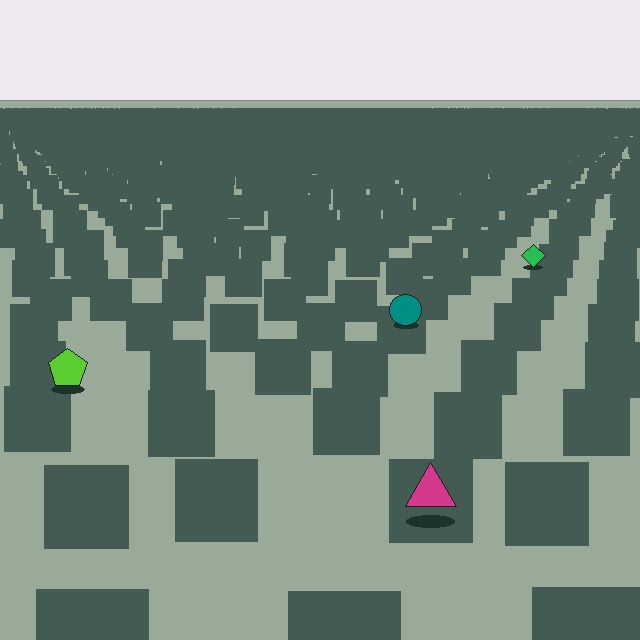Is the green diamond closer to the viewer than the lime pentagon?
No. The lime pentagon is closer — you can tell from the texture gradient: the ground texture is coarser near it.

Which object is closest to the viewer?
The magenta triangle is closest. The texture marks near it are larger and more spread out.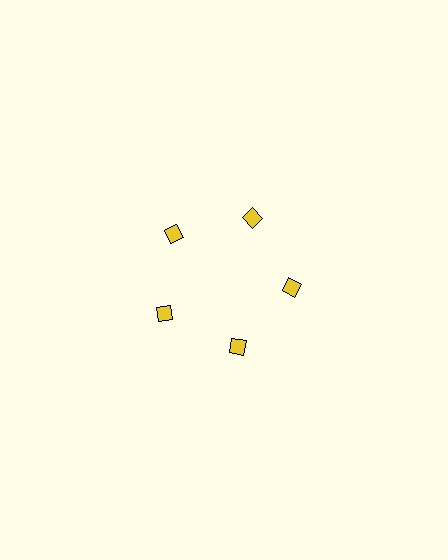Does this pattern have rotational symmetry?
Yes, this pattern has 5-fold rotational symmetry. It looks the same after rotating 72 degrees around the center.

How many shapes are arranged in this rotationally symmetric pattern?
There are 5 shapes, arranged in 5 groups of 1.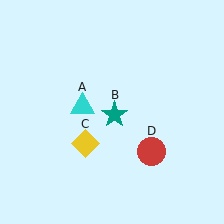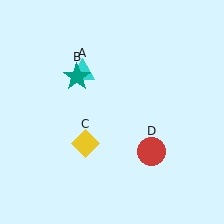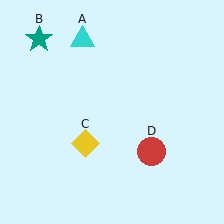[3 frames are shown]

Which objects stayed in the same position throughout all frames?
Yellow diamond (object C) and red circle (object D) remained stationary.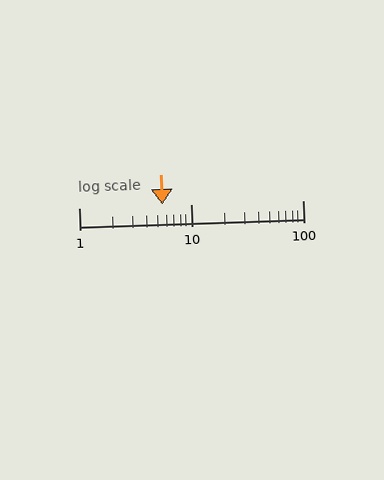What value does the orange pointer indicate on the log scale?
The pointer indicates approximately 5.6.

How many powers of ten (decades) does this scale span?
The scale spans 2 decades, from 1 to 100.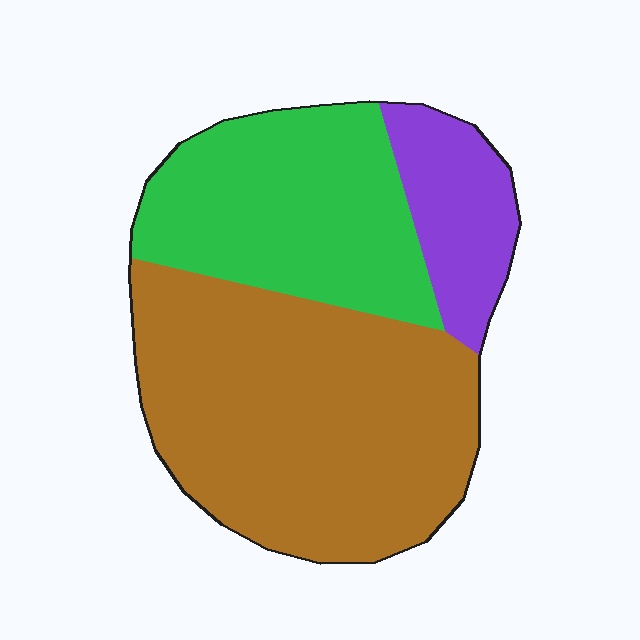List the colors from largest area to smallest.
From largest to smallest: brown, green, purple.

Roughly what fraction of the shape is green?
Green takes up about one third (1/3) of the shape.